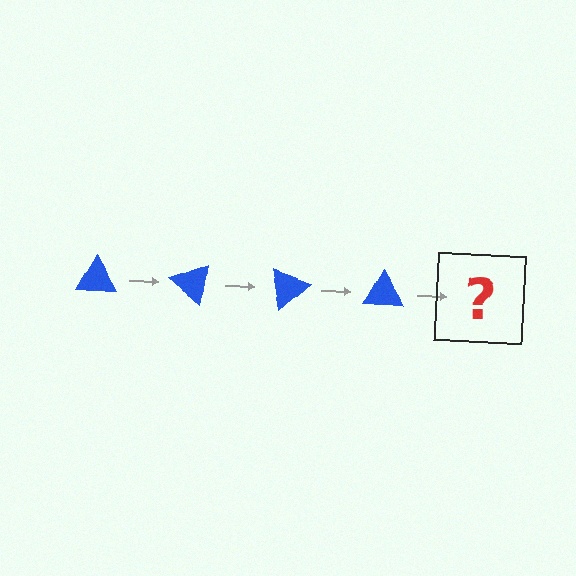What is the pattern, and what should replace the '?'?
The pattern is that the triangle rotates 40 degrees each step. The '?' should be a blue triangle rotated 160 degrees.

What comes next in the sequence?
The next element should be a blue triangle rotated 160 degrees.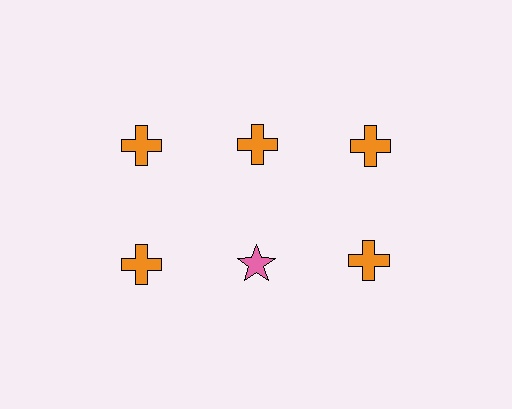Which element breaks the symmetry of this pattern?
The pink star in the second row, second from left column breaks the symmetry. All other shapes are orange crosses.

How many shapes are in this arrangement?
There are 6 shapes arranged in a grid pattern.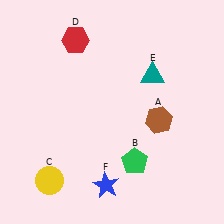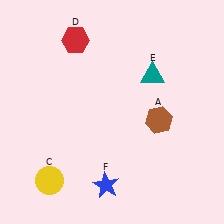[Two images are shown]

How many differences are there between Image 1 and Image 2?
There is 1 difference between the two images.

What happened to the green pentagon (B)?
The green pentagon (B) was removed in Image 2. It was in the bottom-right area of Image 1.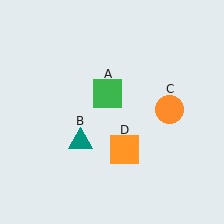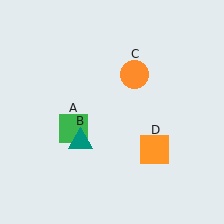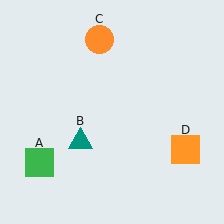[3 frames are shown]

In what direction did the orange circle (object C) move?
The orange circle (object C) moved up and to the left.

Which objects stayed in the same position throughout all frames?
Teal triangle (object B) remained stationary.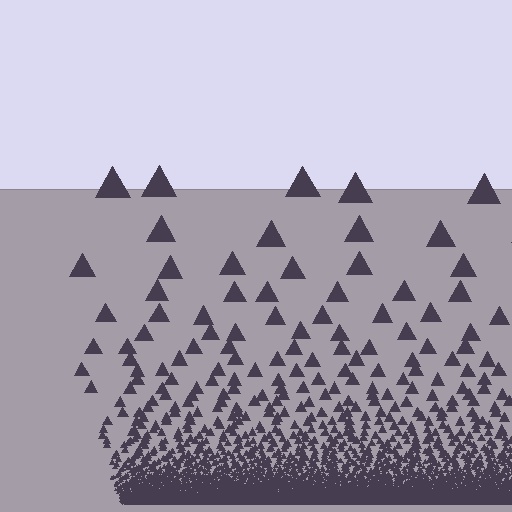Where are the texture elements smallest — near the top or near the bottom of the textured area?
Near the bottom.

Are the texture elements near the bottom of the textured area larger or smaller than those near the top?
Smaller. The gradient is inverted — elements near the bottom are smaller and denser.